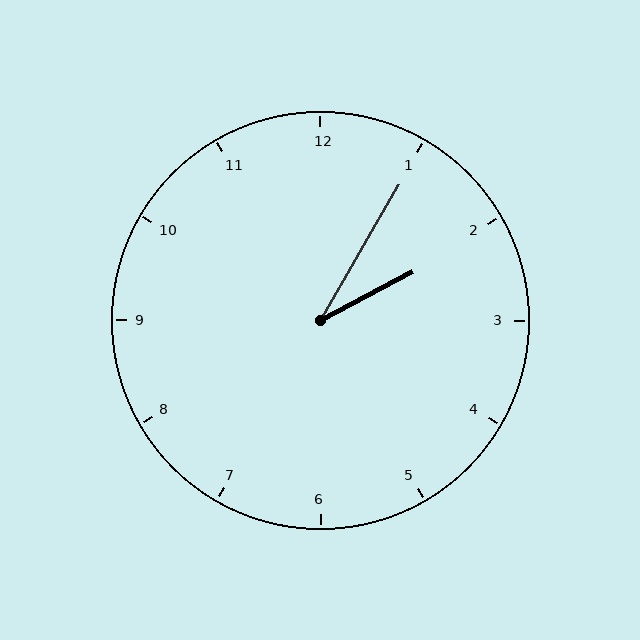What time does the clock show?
2:05.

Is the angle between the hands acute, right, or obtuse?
It is acute.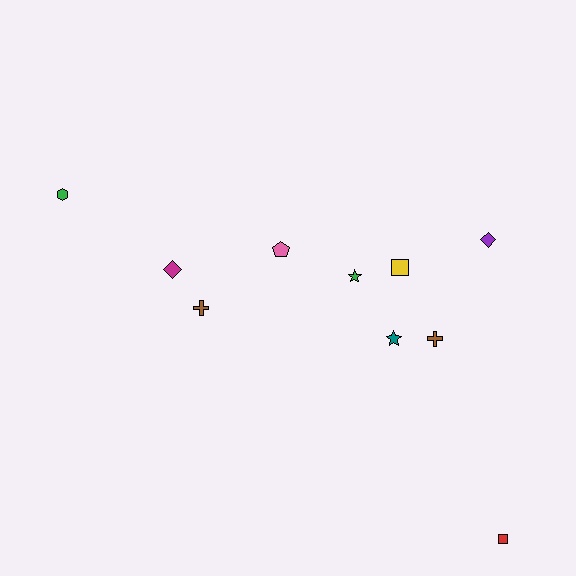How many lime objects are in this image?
There are no lime objects.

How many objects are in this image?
There are 10 objects.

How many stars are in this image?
There are 2 stars.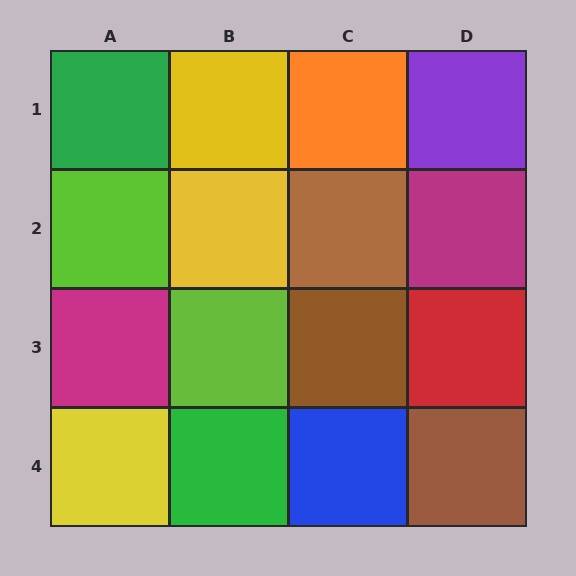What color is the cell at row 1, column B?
Yellow.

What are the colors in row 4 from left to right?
Yellow, green, blue, brown.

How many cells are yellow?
3 cells are yellow.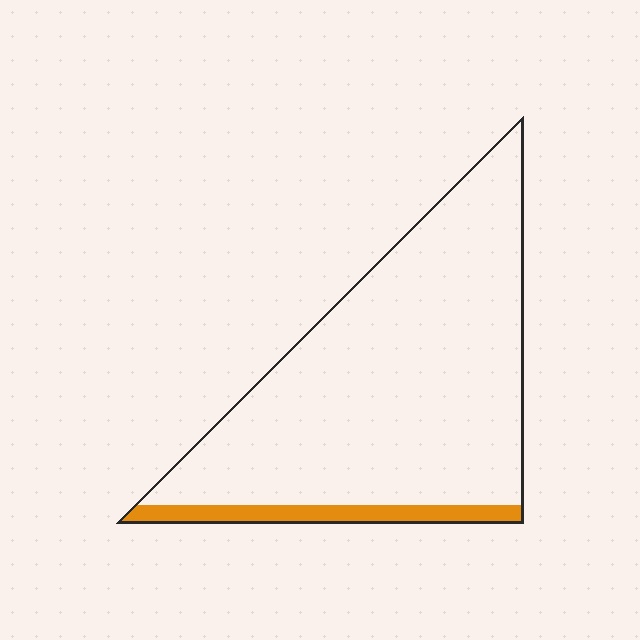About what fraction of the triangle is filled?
About one tenth (1/10).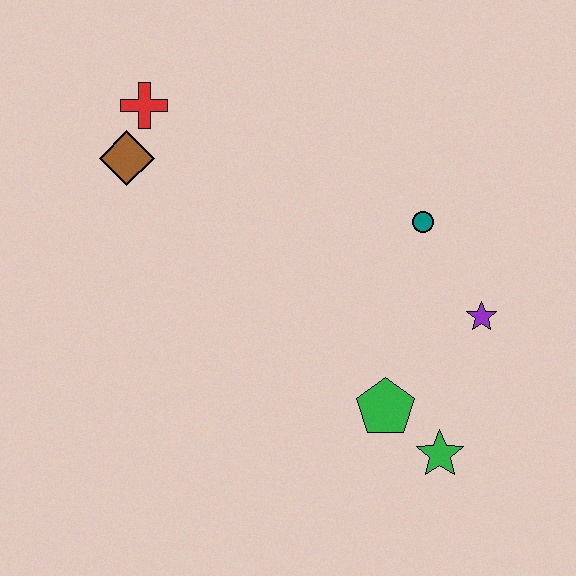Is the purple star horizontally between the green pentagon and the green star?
No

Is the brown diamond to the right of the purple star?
No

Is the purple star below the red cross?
Yes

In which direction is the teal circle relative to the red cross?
The teal circle is to the right of the red cross.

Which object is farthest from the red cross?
The green star is farthest from the red cross.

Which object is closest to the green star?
The green pentagon is closest to the green star.